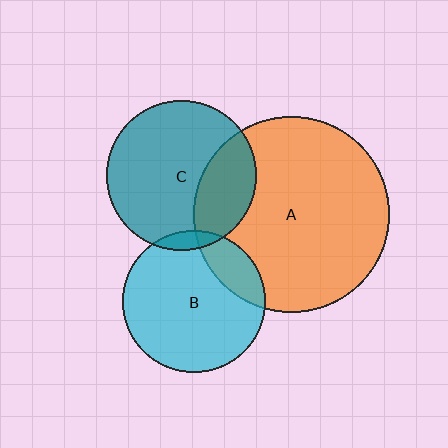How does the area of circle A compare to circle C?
Approximately 1.7 times.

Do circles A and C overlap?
Yes.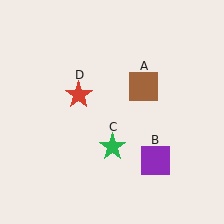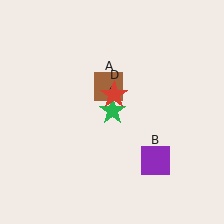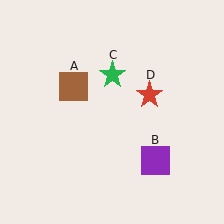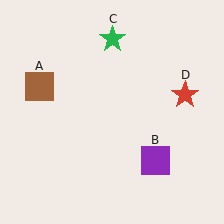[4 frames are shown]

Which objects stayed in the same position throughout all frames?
Purple square (object B) remained stationary.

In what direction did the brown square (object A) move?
The brown square (object A) moved left.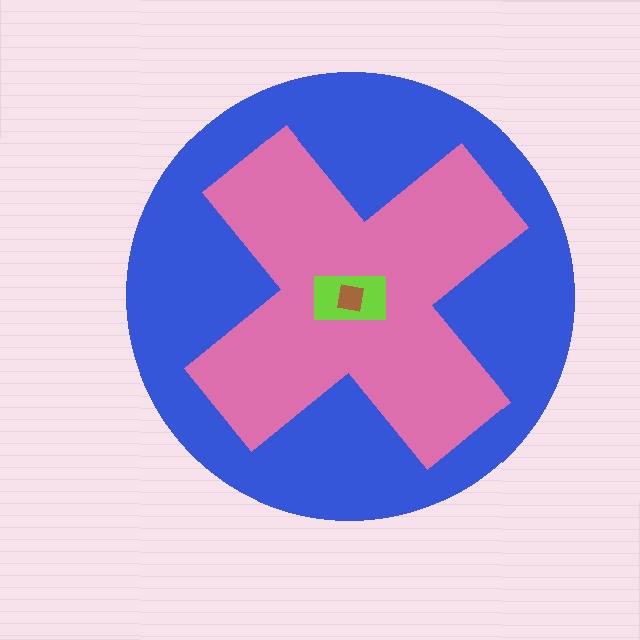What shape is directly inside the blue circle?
The pink cross.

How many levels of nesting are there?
4.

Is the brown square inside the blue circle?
Yes.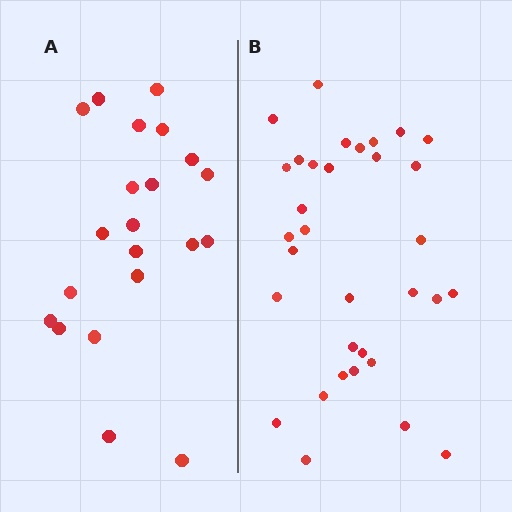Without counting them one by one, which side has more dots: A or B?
Region B (the right region) has more dots.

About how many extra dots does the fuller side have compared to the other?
Region B has roughly 12 or so more dots than region A.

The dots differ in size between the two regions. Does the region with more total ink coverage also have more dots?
No. Region A has more total ink coverage because its dots are larger, but region B actually contains more individual dots. Total area can be misleading — the number of items is what matters here.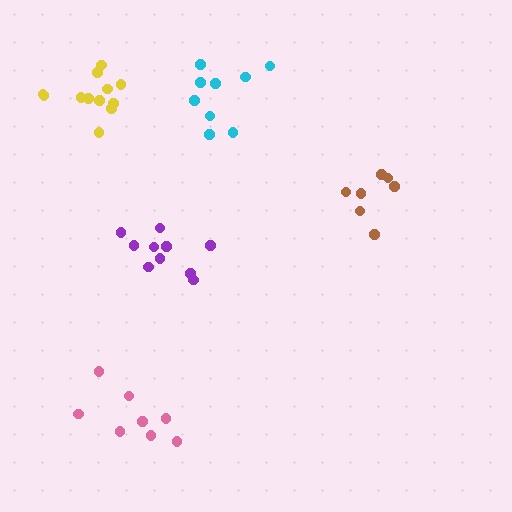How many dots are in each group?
Group 1: 8 dots, Group 2: 9 dots, Group 3: 10 dots, Group 4: 7 dots, Group 5: 12 dots (46 total).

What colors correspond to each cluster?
The clusters are colored: pink, cyan, purple, brown, yellow.